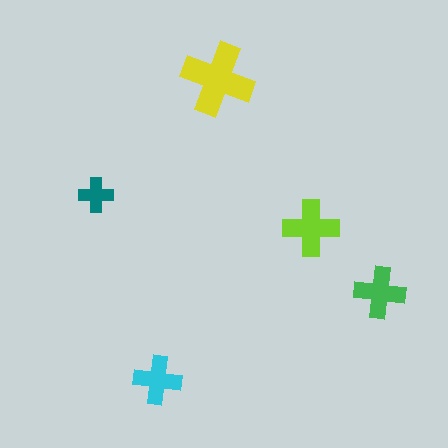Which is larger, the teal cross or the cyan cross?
The cyan one.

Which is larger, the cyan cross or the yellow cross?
The yellow one.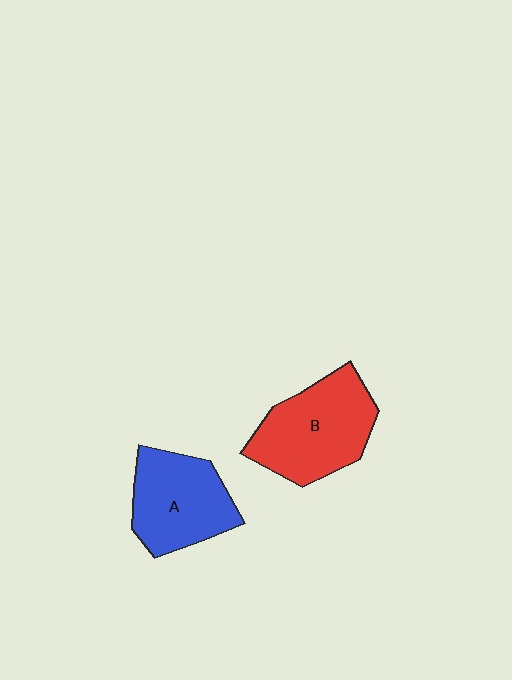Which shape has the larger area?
Shape B (red).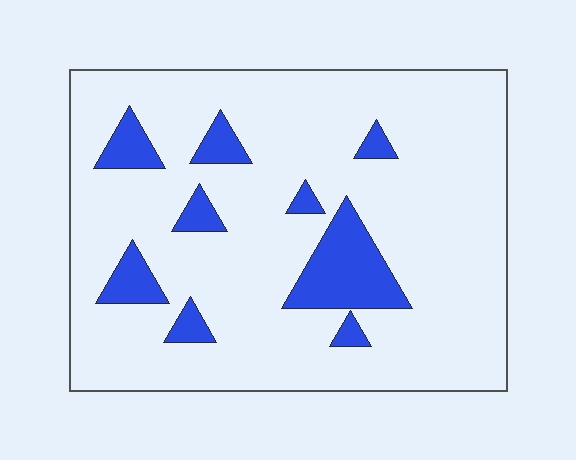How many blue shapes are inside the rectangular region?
9.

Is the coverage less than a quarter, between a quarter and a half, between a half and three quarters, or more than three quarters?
Less than a quarter.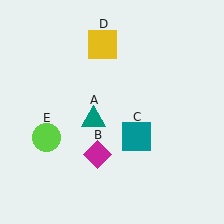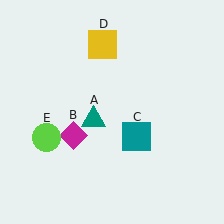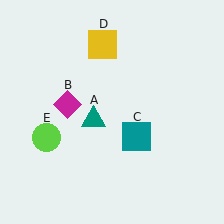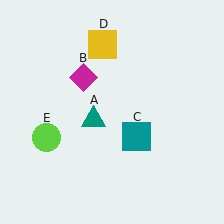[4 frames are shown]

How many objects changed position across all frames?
1 object changed position: magenta diamond (object B).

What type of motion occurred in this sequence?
The magenta diamond (object B) rotated clockwise around the center of the scene.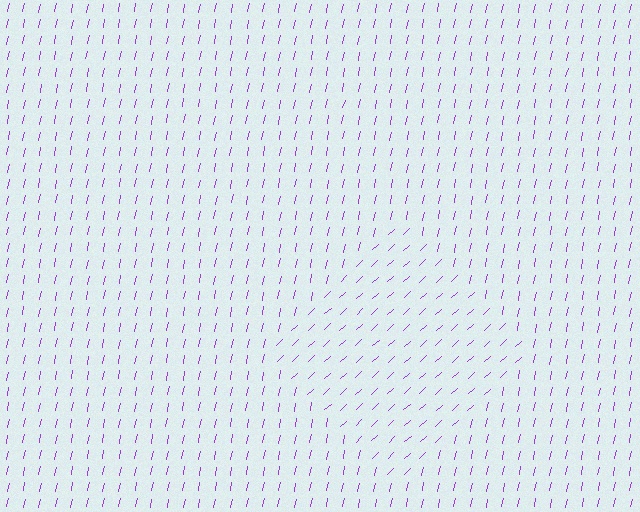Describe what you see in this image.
The image is filled with small purple line segments. A diamond region in the image has lines oriented differently from the surrounding lines, creating a visible texture boundary.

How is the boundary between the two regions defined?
The boundary is defined purely by a change in line orientation (approximately 36 degrees difference). All lines are the same color and thickness.